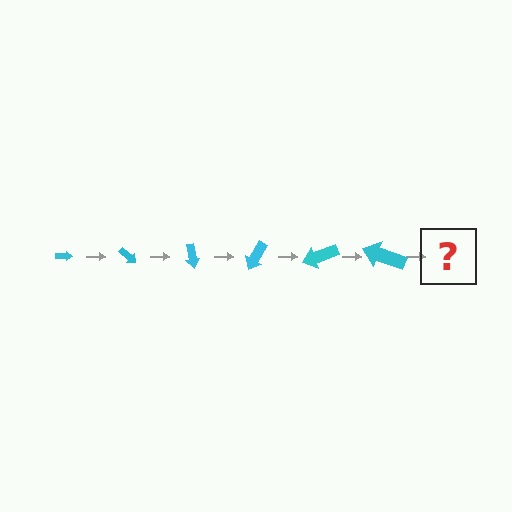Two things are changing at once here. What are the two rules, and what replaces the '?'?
The two rules are that the arrow grows larger each step and it rotates 40 degrees each step. The '?' should be an arrow, larger than the previous one and rotated 240 degrees from the start.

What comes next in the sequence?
The next element should be an arrow, larger than the previous one and rotated 240 degrees from the start.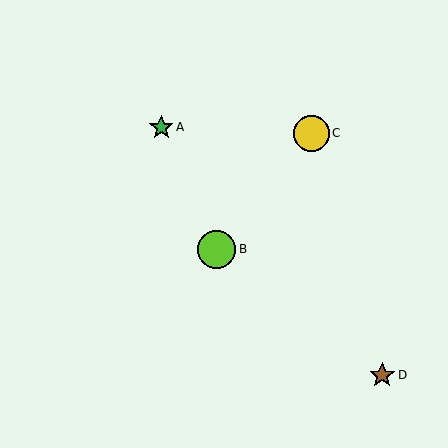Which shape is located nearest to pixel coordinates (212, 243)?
The lime circle (labeled B) at (217, 249) is nearest to that location.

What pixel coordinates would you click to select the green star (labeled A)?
Click at (161, 127) to select the green star A.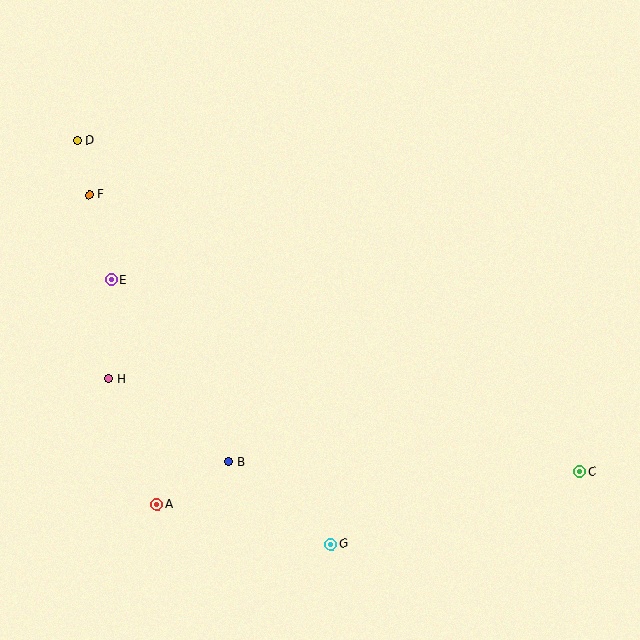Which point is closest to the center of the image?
Point B at (229, 462) is closest to the center.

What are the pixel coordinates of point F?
Point F is at (89, 195).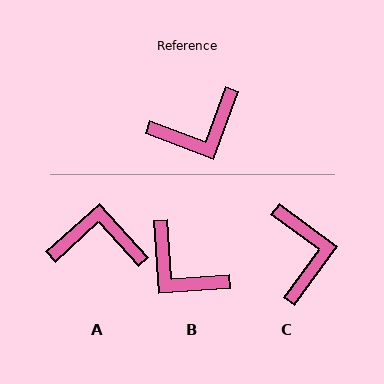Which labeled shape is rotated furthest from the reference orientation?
A, about 153 degrees away.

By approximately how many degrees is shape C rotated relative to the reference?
Approximately 74 degrees counter-clockwise.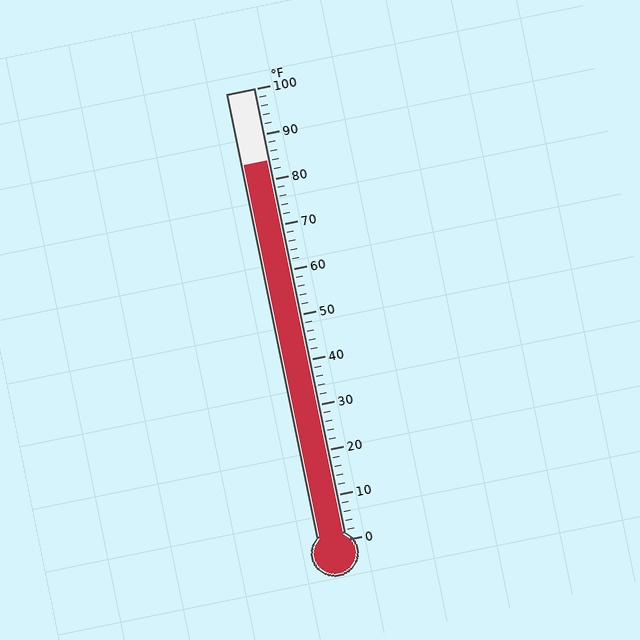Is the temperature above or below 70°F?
The temperature is above 70°F.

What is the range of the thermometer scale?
The thermometer scale ranges from 0°F to 100°F.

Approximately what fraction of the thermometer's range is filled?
The thermometer is filled to approximately 85% of its range.